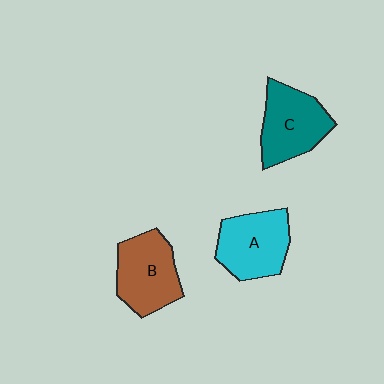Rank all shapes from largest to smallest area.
From largest to smallest: B (brown), A (cyan), C (teal).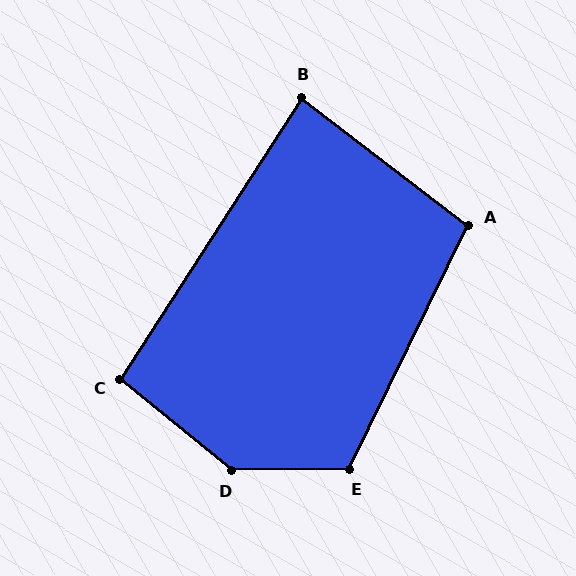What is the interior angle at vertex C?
Approximately 97 degrees (obtuse).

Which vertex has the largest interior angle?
D, at approximately 140 degrees.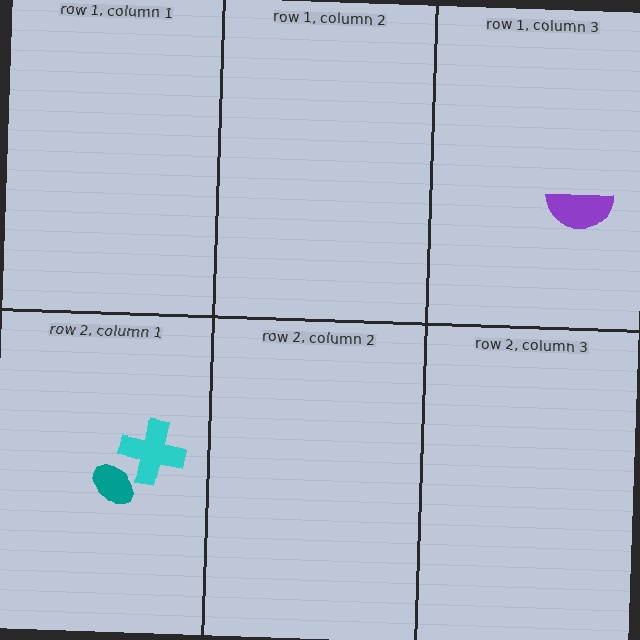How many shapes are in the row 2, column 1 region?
2.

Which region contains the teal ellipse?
The row 2, column 1 region.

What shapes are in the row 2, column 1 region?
The teal ellipse, the cyan cross.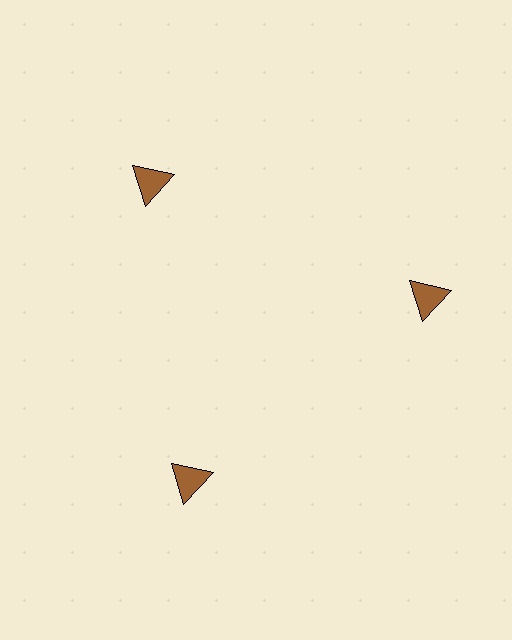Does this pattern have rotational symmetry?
Yes, this pattern has 3-fold rotational symmetry. It looks the same after rotating 120 degrees around the center.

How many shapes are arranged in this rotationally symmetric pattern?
There are 3 shapes, arranged in 3 groups of 1.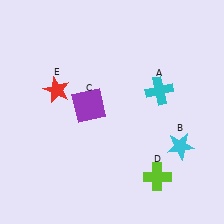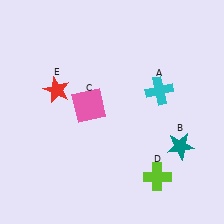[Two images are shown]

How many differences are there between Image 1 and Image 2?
There are 2 differences between the two images.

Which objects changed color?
B changed from cyan to teal. C changed from purple to pink.